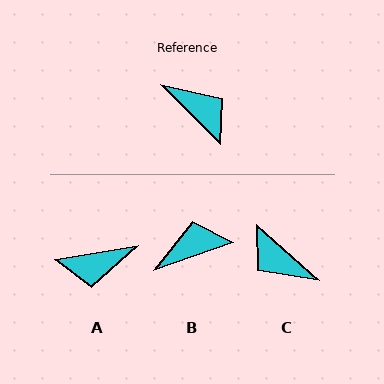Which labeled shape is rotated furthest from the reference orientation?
C, about 177 degrees away.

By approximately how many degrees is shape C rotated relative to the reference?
Approximately 177 degrees clockwise.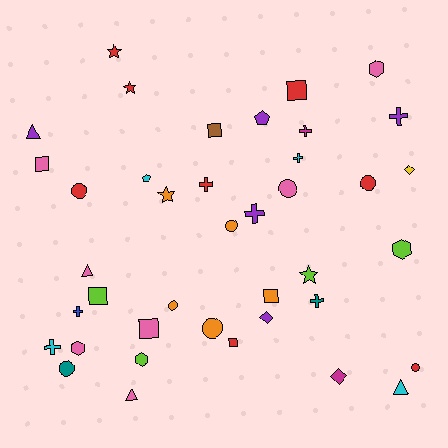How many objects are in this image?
There are 40 objects.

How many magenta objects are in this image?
There are 2 magenta objects.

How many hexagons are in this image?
There are 4 hexagons.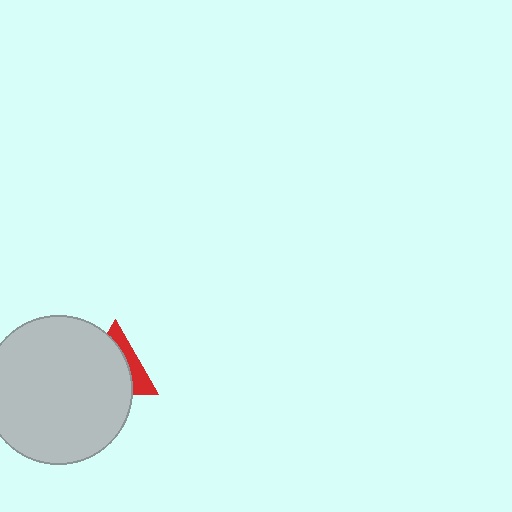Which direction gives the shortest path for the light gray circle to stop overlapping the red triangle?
Moving left gives the shortest separation.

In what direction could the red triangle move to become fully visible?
The red triangle could move right. That would shift it out from behind the light gray circle entirely.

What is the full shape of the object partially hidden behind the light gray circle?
The partially hidden object is a red triangle.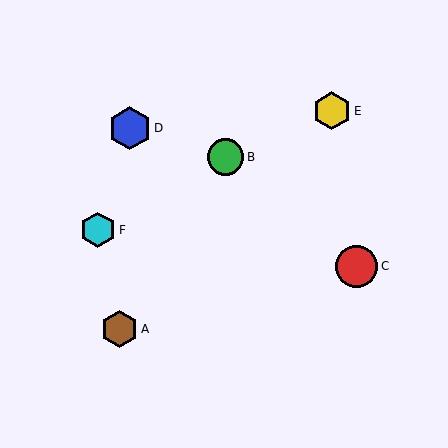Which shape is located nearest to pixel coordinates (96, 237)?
The cyan hexagon (labeled F) at (98, 230) is nearest to that location.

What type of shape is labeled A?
Shape A is a brown hexagon.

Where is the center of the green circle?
The center of the green circle is at (225, 157).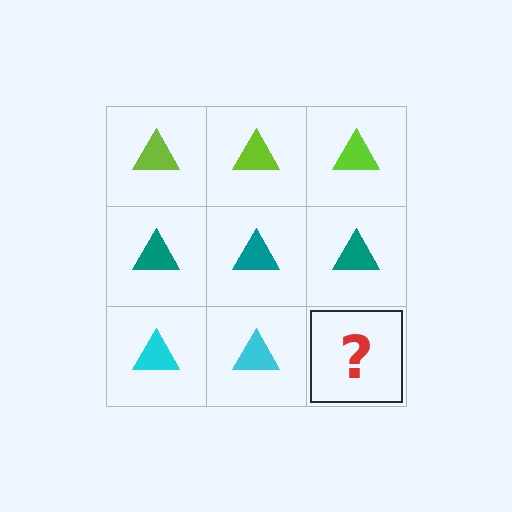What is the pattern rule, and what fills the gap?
The rule is that each row has a consistent color. The gap should be filled with a cyan triangle.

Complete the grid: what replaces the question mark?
The question mark should be replaced with a cyan triangle.